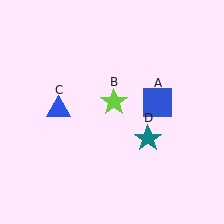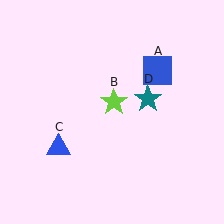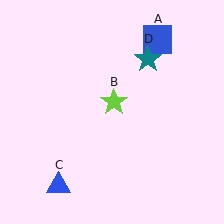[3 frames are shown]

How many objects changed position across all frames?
3 objects changed position: blue square (object A), blue triangle (object C), teal star (object D).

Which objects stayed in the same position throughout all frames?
Lime star (object B) remained stationary.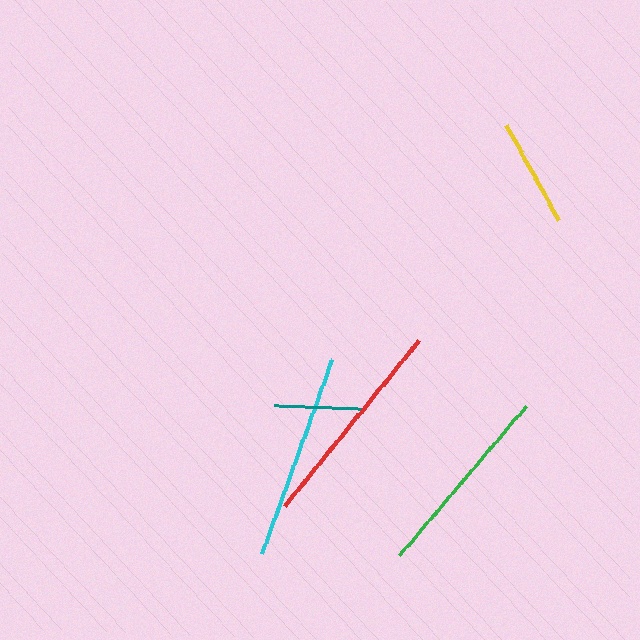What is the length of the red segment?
The red segment is approximately 214 pixels long.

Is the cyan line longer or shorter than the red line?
The red line is longer than the cyan line.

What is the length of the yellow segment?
The yellow segment is approximately 109 pixels long.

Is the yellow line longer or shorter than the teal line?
The yellow line is longer than the teal line.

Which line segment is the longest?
The red line is the longest at approximately 214 pixels.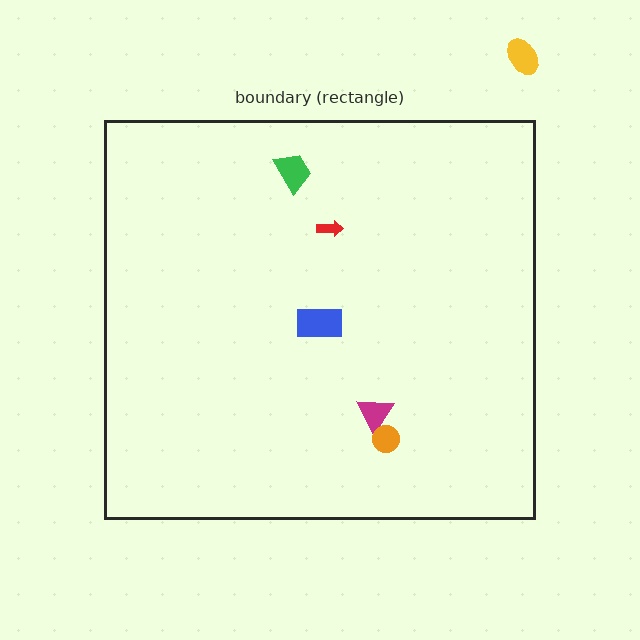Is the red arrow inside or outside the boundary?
Inside.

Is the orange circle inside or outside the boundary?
Inside.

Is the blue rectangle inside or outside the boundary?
Inside.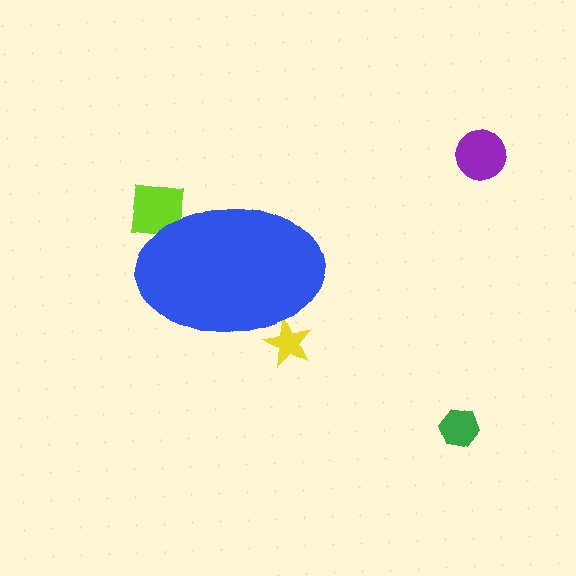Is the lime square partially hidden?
Yes, the lime square is partially hidden behind the blue ellipse.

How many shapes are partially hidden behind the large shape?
2 shapes are partially hidden.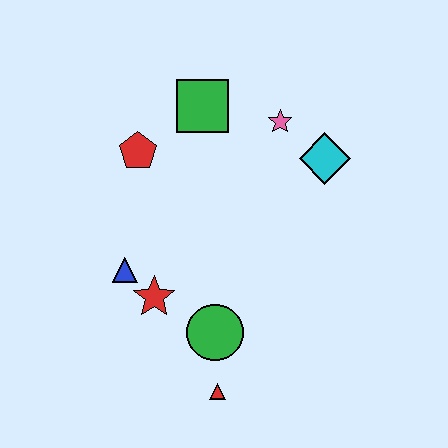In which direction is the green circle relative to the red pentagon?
The green circle is below the red pentagon.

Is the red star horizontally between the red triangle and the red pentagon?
Yes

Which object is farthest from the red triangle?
The green square is farthest from the red triangle.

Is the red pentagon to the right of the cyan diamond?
No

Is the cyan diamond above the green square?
No